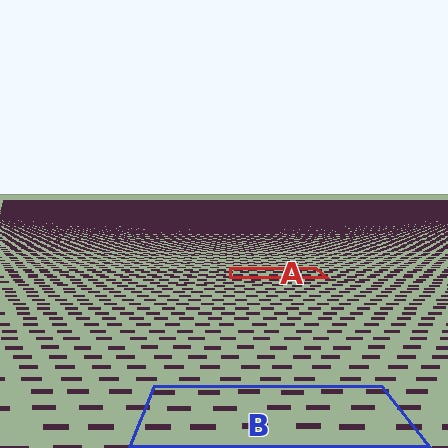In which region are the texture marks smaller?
The texture marks are smaller in region A, because it is farther away.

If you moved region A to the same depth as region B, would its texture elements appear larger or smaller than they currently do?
They would appear larger. At a closer depth, the same texture elements are projected at a bigger on-screen size.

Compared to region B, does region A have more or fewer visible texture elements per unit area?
Region A has more texture elements per unit area — they are packed more densely because it is farther away.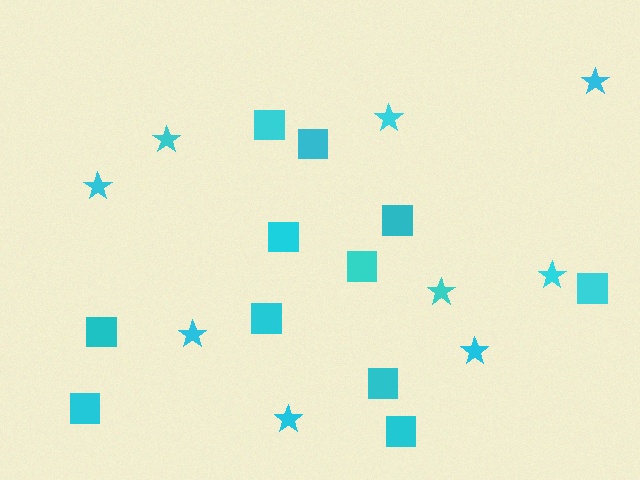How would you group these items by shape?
There are 2 groups: one group of squares (11) and one group of stars (9).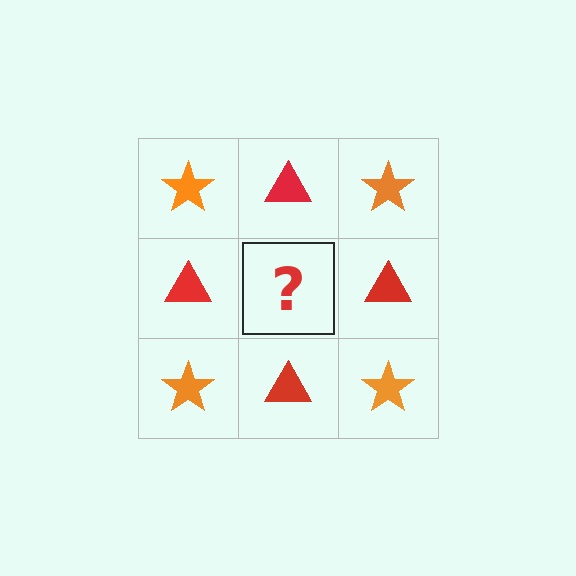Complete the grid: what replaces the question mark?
The question mark should be replaced with an orange star.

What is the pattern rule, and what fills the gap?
The rule is that it alternates orange star and red triangle in a checkerboard pattern. The gap should be filled with an orange star.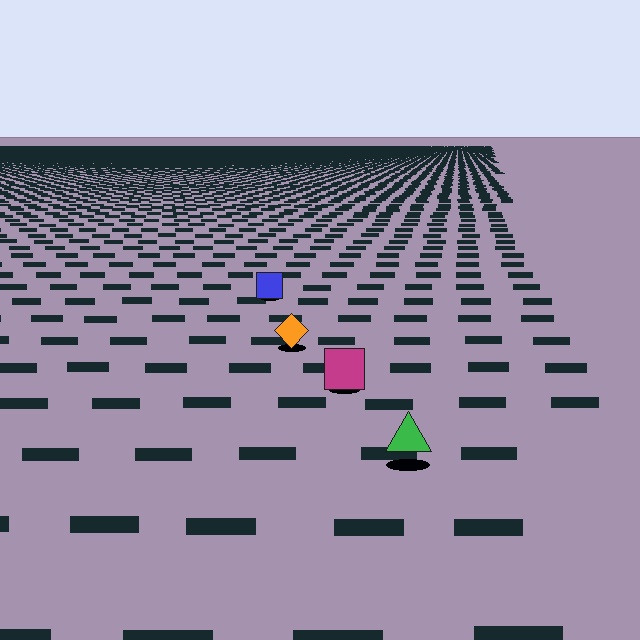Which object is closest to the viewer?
The green triangle is closest. The texture marks near it are larger and more spread out.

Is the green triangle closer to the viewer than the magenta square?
Yes. The green triangle is closer — you can tell from the texture gradient: the ground texture is coarser near it.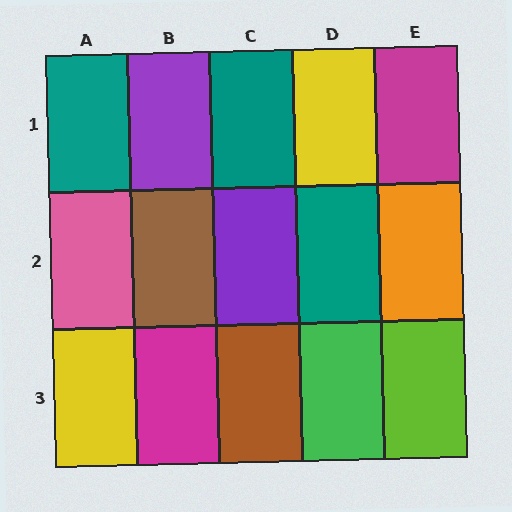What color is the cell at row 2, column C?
Purple.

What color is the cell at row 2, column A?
Pink.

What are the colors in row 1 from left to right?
Teal, purple, teal, yellow, magenta.